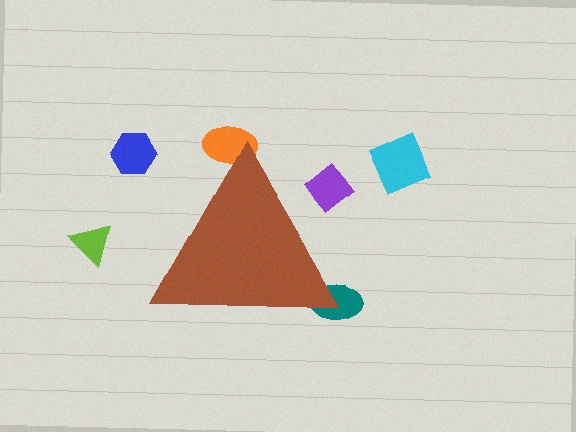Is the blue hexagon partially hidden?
No, the blue hexagon is fully visible.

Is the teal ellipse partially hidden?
Yes, the teal ellipse is partially hidden behind the brown triangle.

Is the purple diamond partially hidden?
Yes, the purple diamond is partially hidden behind the brown triangle.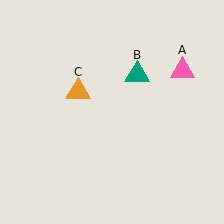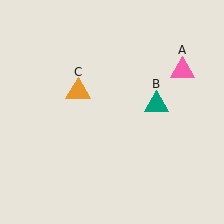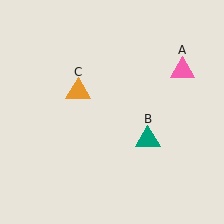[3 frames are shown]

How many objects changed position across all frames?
1 object changed position: teal triangle (object B).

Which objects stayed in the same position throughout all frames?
Pink triangle (object A) and orange triangle (object C) remained stationary.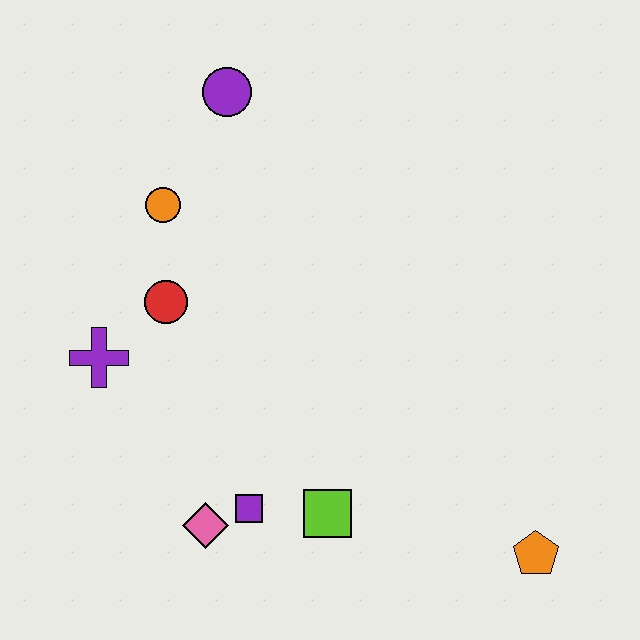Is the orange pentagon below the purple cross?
Yes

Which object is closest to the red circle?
The purple cross is closest to the red circle.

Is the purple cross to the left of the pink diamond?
Yes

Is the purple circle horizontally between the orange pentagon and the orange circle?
Yes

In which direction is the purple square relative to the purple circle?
The purple square is below the purple circle.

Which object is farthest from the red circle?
The orange pentagon is farthest from the red circle.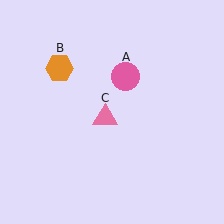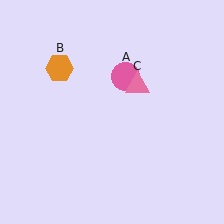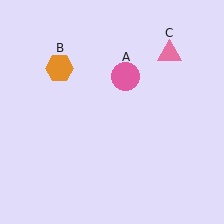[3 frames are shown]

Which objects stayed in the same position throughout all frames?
Pink circle (object A) and orange hexagon (object B) remained stationary.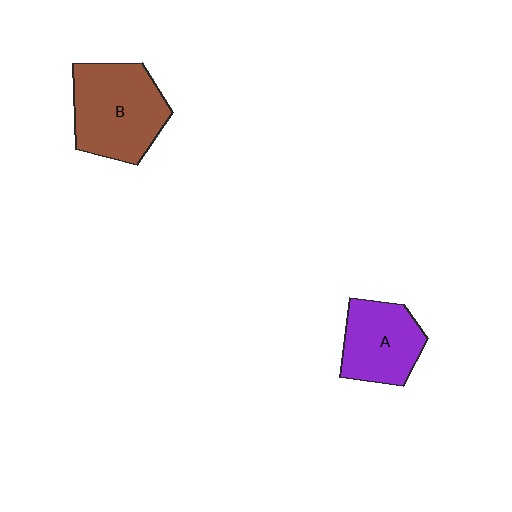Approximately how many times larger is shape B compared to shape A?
Approximately 1.4 times.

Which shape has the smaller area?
Shape A (purple).